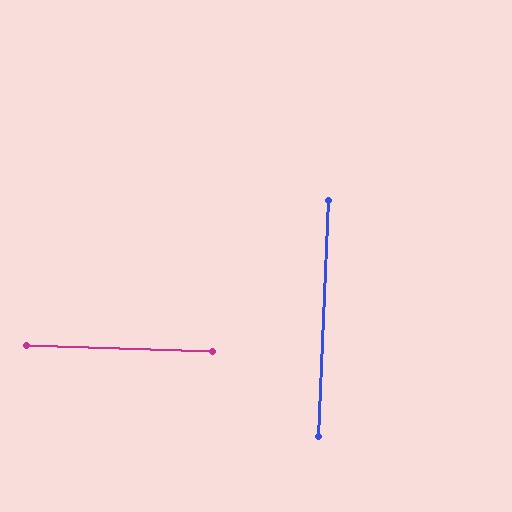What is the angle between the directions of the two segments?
Approximately 89 degrees.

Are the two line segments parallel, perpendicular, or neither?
Perpendicular — they meet at approximately 89°.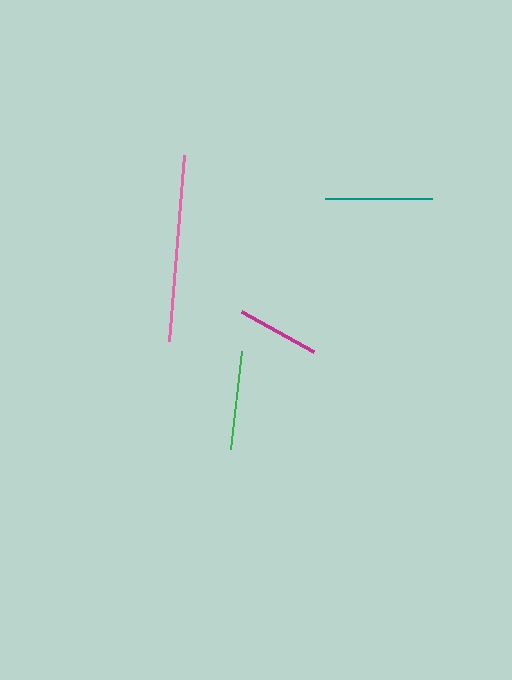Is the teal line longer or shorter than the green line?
The teal line is longer than the green line.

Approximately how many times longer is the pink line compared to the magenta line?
The pink line is approximately 2.3 times the length of the magenta line.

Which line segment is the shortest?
The magenta line is the shortest at approximately 82 pixels.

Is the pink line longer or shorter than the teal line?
The pink line is longer than the teal line.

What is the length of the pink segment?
The pink segment is approximately 187 pixels long.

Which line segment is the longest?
The pink line is the longest at approximately 187 pixels.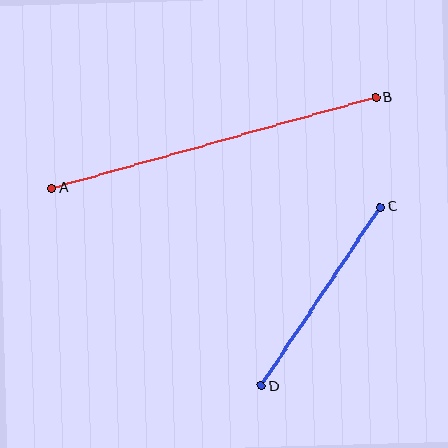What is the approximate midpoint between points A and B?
The midpoint is at approximately (214, 143) pixels.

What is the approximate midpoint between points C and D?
The midpoint is at approximately (321, 296) pixels.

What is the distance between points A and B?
The distance is approximately 337 pixels.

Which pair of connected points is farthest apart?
Points A and B are farthest apart.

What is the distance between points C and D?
The distance is approximately 215 pixels.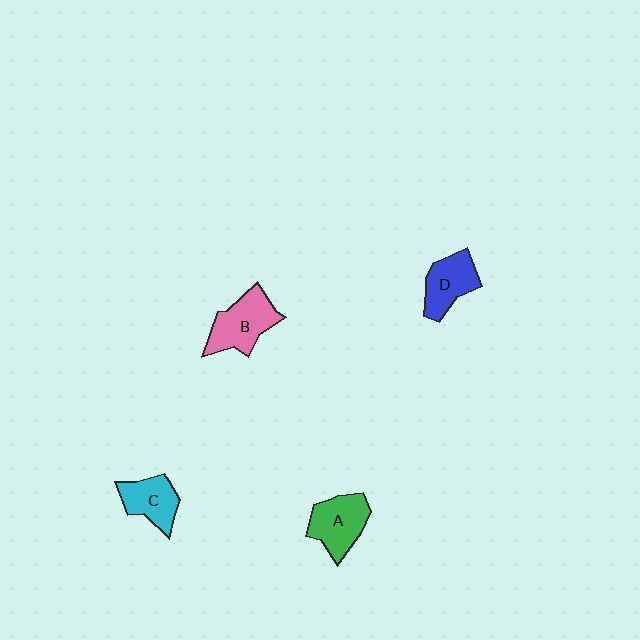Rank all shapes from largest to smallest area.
From largest to smallest: B (pink), A (green), D (blue), C (cyan).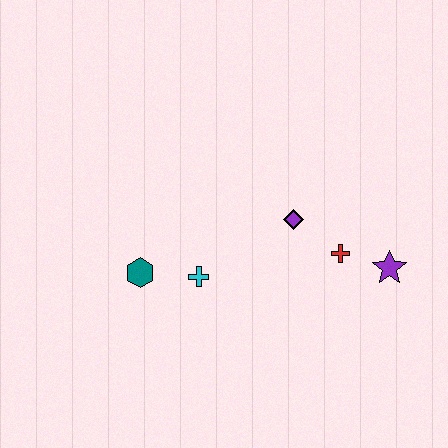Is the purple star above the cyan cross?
Yes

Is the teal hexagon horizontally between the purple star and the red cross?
No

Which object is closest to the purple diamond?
The red cross is closest to the purple diamond.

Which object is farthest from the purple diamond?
The teal hexagon is farthest from the purple diamond.